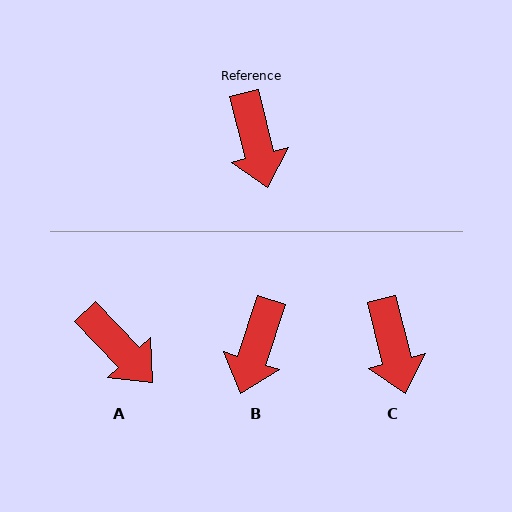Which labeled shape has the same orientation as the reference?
C.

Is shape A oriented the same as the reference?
No, it is off by about 29 degrees.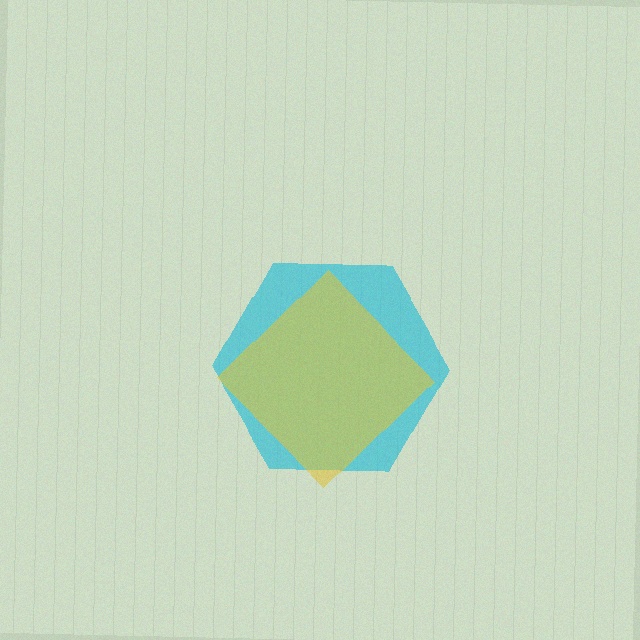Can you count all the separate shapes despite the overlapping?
Yes, there are 2 separate shapes.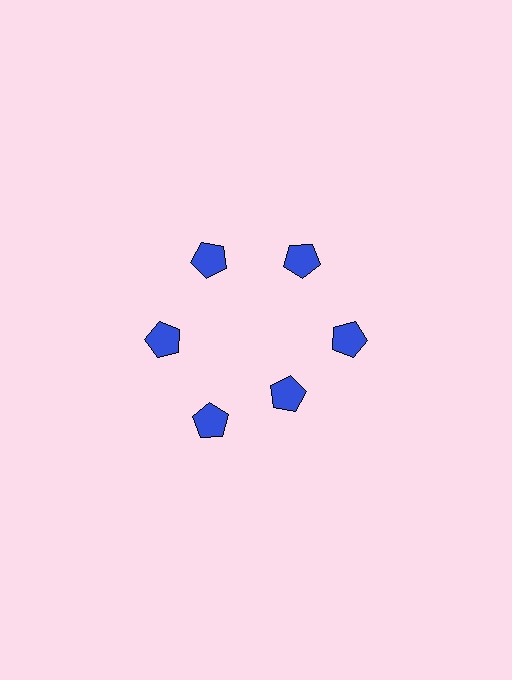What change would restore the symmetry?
The symmetry would be restored by moving it outward, back onto the ring so that all 6 pentagons sit at equal angles and equal distance from the center.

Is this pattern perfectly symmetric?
No. The 6 blue pentagons are arranged in a ring, but one element near the 5 o'clock position is pulled inward toward the center, breaking the 6-fold rotational symmetry.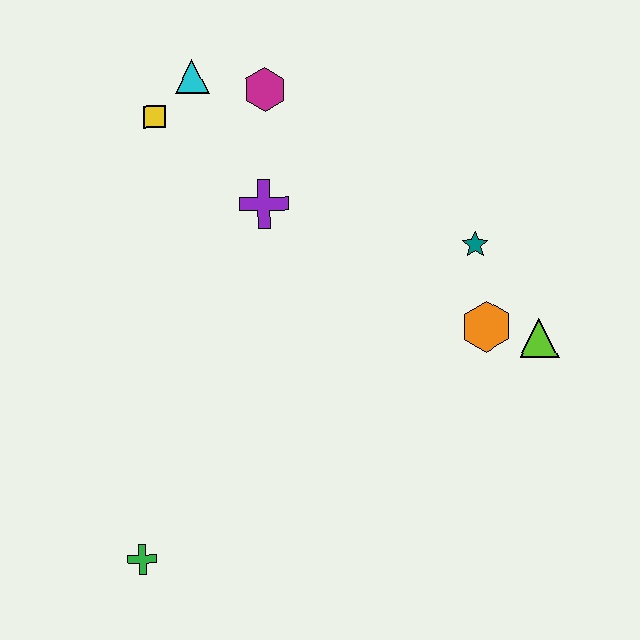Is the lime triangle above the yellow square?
No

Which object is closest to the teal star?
The orange hexagon is closest to the teal star.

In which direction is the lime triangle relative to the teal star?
The lime triangle is below the teal star.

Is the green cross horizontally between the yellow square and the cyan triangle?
No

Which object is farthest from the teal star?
The green cross is farthest from the teal star.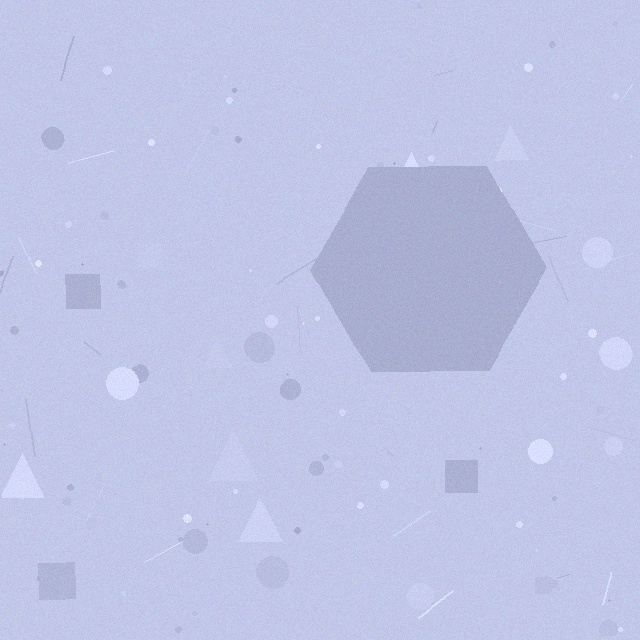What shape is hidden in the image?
A hexagon is hidden in the image.